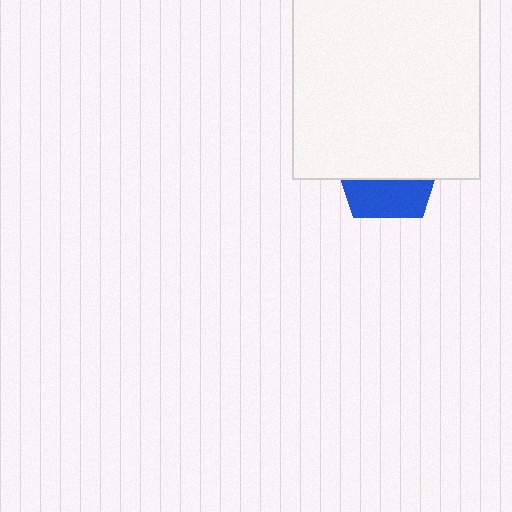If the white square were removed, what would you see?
You would see the complete blue pentagon.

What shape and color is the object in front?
The object in front is a white square.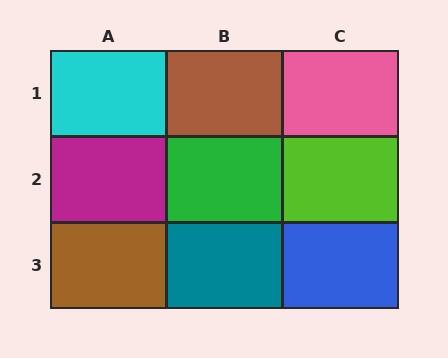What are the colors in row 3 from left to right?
Brown, teal, blue.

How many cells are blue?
1 cell is blue.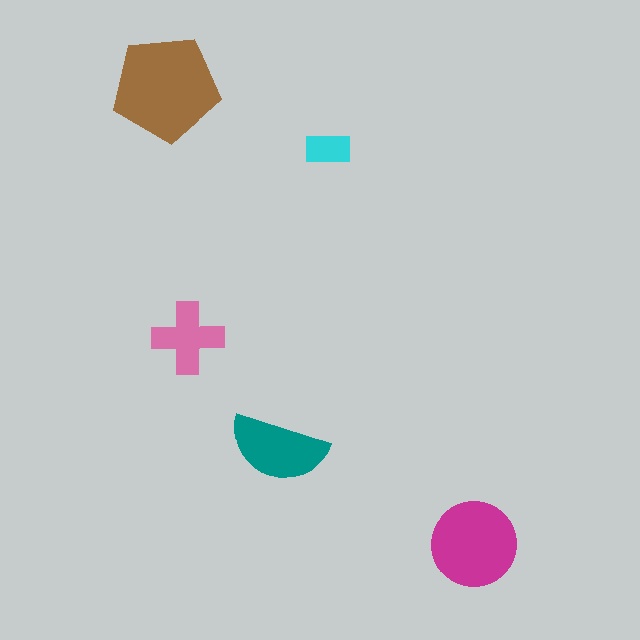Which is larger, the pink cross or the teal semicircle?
The teal semicircle.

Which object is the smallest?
The cyan rectangle.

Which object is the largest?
The brown pentagon.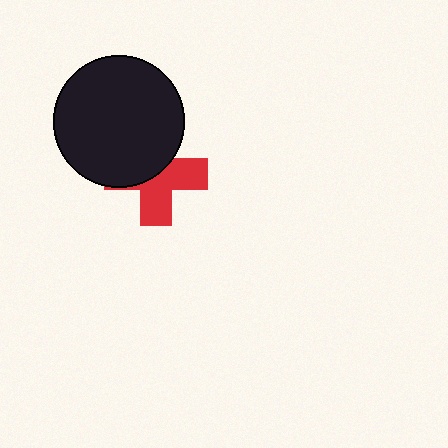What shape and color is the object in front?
The object in front is a black circle.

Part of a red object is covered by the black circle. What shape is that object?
It is a cross.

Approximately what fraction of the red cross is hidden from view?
Roughly 50% of the red cross is hidden behind the black circle.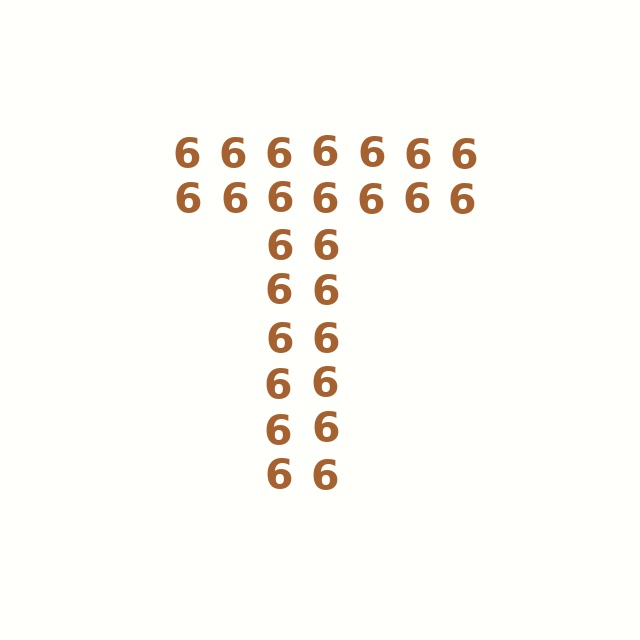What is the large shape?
The large shape is the letter T.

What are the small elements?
The small elements are digit 6's.